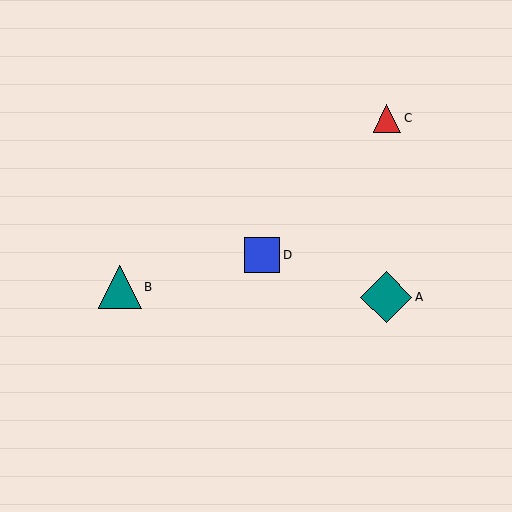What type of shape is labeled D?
Shape D is a blue square.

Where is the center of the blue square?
The center of the blue square is at (262, 255).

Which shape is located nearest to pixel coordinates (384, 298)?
The teal diamond (labeled A) at (386, 297) is nearest to that location.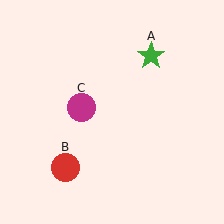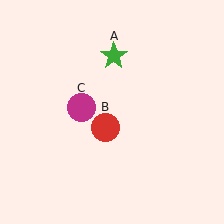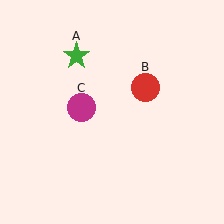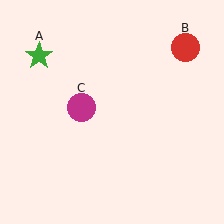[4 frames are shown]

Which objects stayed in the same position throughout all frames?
Magenta circle (object C) remained stationary.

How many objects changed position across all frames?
2 objects changed position: green star (object A), red circle (object B).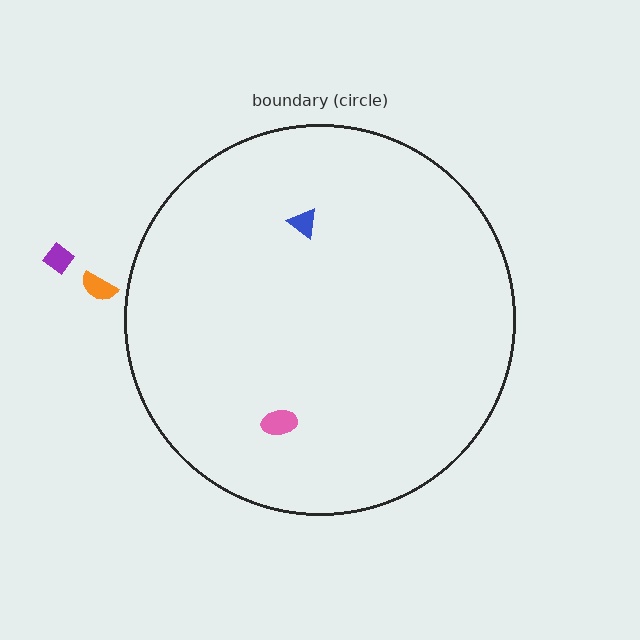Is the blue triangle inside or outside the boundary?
Inside.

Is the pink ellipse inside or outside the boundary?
Inside.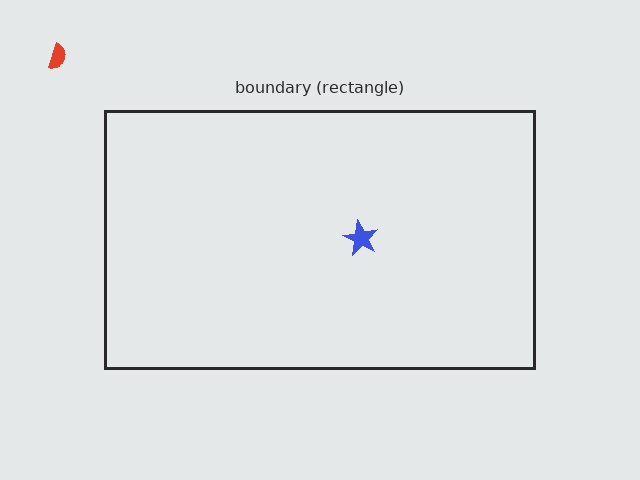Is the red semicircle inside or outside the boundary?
Outside.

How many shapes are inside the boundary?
1 inside, 1 outside.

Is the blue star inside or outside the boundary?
Inside.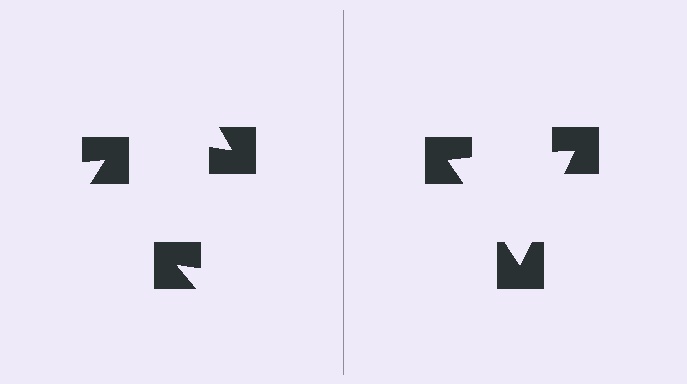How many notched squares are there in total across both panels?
6 — 3 on each side.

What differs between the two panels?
The notched squares are positioned identically on both sides; only the wedge orientations differ. On the right they align to a triangle; on the left they are misaligned.